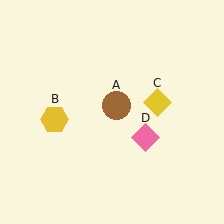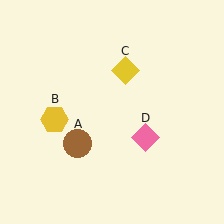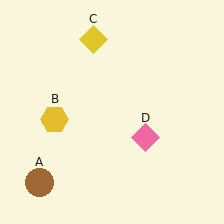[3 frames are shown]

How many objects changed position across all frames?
2 objects changed position: brown circle (object A), yellow diamond (object C).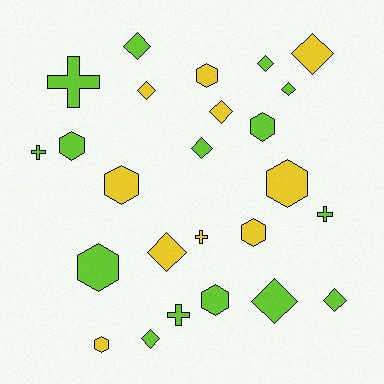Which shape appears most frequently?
Diamond, with 11 objects.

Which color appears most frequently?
Lime, with 15 objects.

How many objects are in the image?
There are 25 objects.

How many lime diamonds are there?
There are 7 lime diamonds.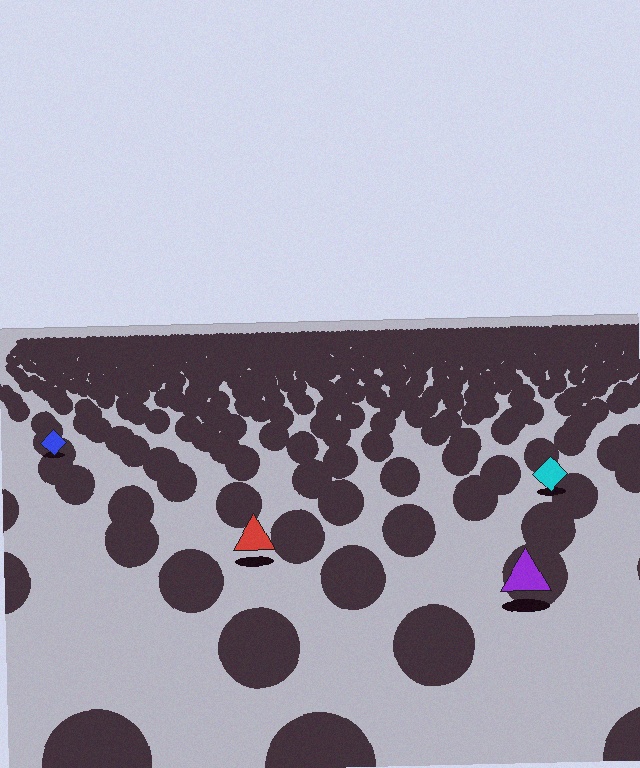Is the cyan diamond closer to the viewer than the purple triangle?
No. The purple triangle is closer — you can tell from the texture gradient: the ground texture is coarser near it.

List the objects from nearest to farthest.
From nearest to farthest: the purple triangle, the red triangle, the cyan diamond, the blue diamond.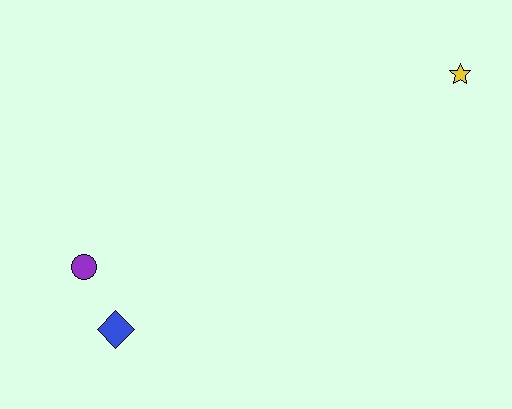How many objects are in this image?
There are 3 objects.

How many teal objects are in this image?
There are no teal objects.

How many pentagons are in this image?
There are no pentagons.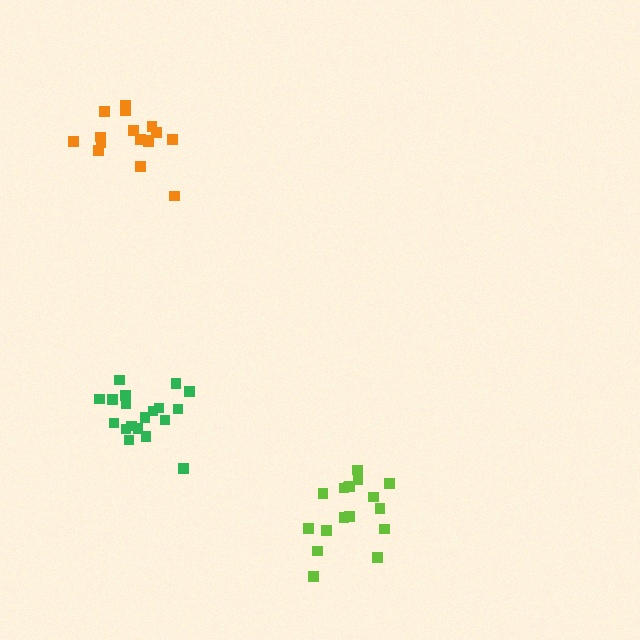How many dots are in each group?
Group 1: 16 dots, Group 2: 17 dots, Group 3: 19 dots (52 total).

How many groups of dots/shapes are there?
There are 3 groups.